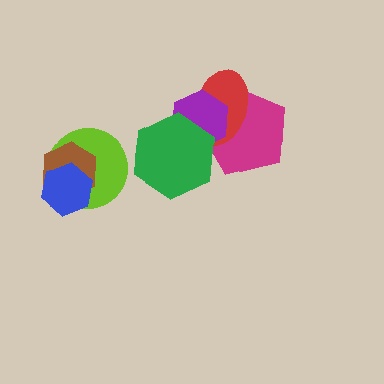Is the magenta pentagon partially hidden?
Yes, it is partially covered by another shape.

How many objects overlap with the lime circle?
2 objects overlap with the lime circle.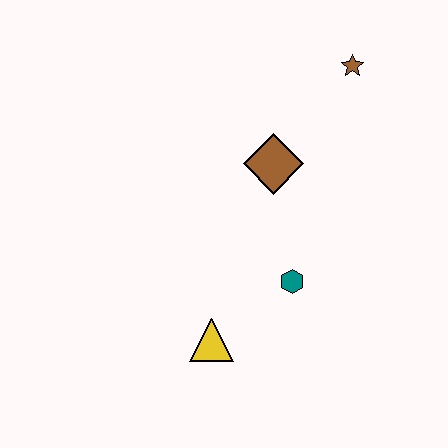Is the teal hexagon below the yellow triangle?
No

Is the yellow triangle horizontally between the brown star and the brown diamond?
No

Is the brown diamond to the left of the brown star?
Yes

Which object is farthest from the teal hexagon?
The brown star is farthest from the teal hexagon.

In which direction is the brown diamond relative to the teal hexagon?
The brown diamond is above the teal hexagon.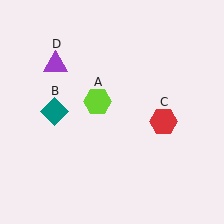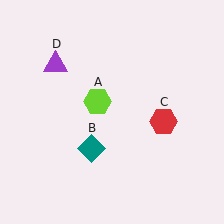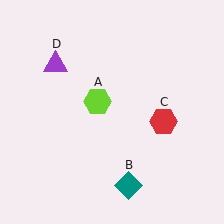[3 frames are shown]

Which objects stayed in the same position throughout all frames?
Lime hexagon (object A) and red hexagon (object C) and purple triangle (object D) remained stationary.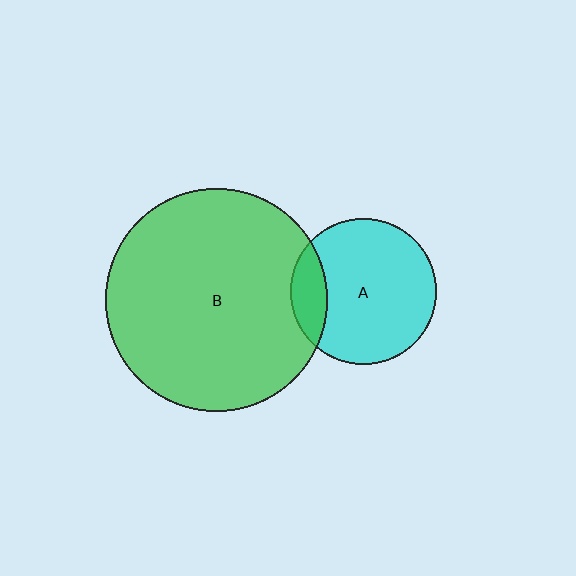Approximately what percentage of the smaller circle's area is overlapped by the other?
Approximately 15%.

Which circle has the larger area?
Circle B (green).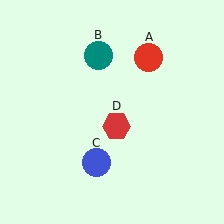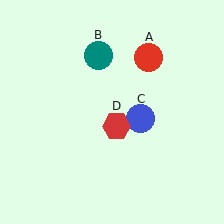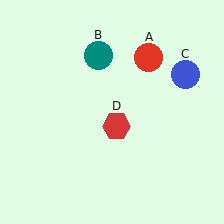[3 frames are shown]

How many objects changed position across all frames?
1 object changed position: blue circle (object C).